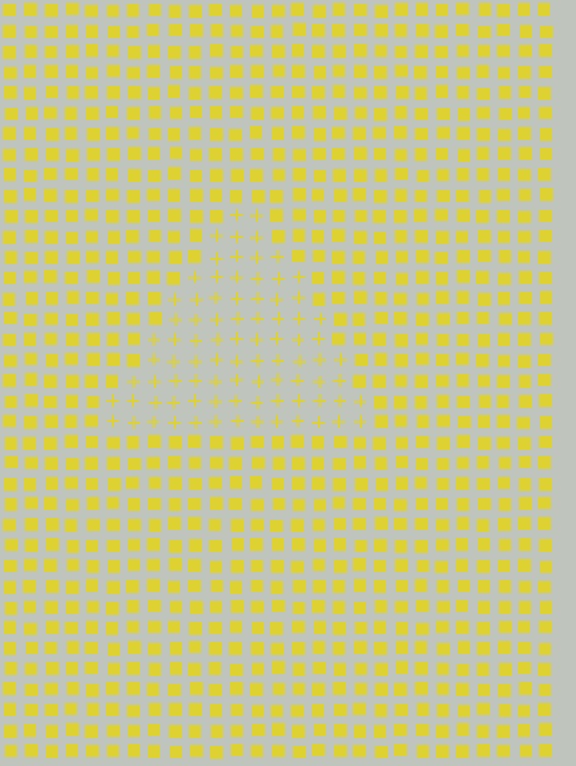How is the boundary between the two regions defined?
The boundary is defined by a change in element shape: plus signs inside vs. squares outside. All elements share the same color and spacing.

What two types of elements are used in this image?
The image uses plus signs inside the triangle region and squares outside it.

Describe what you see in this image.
The image is filled with small yellow elements arranged in a uniform grid. A triangle-shaped region contains plus signs, while the surrounding area contains squares. The boundary is defined purely by the change in element shape.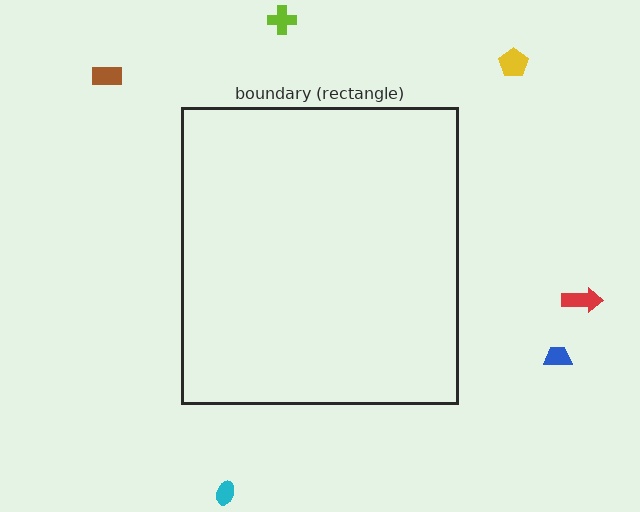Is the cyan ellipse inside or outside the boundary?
Outside.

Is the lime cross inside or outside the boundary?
Outside.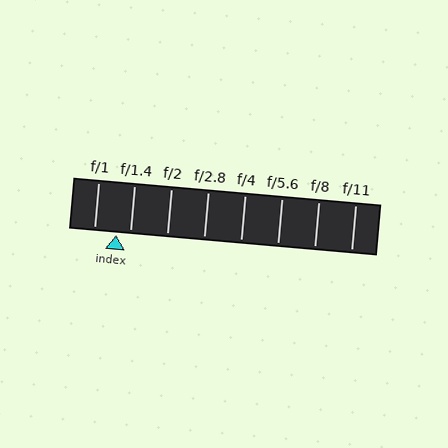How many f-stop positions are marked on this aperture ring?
There are 8 f-stop positions marked.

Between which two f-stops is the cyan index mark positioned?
The index mark is between f/1 and f/1.4.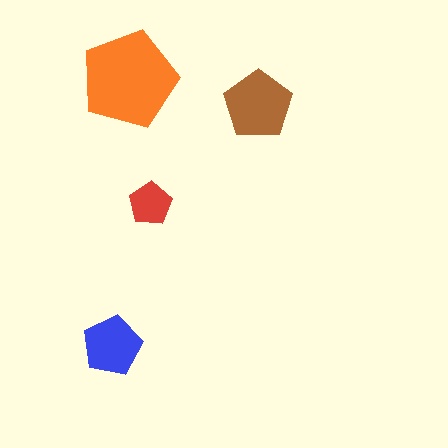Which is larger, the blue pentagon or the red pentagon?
The blue one.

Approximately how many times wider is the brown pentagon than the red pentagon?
About 1.5 times wider.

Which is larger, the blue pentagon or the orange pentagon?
The orange one.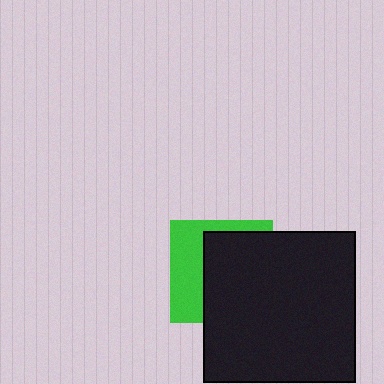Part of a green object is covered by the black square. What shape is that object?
It is a square.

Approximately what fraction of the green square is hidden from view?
Roughly 60% of the green square is hidden behind the black square.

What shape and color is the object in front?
The object in front is a black square.